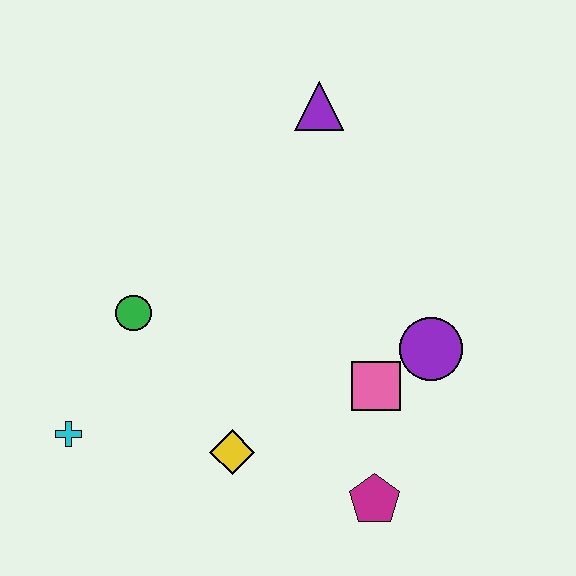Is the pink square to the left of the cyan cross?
No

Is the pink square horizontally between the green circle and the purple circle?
Yes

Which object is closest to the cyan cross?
The green circle is closest to the cyan cross.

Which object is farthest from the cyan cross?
The purple triangle is farthest from the cyan cross.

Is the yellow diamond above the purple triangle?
No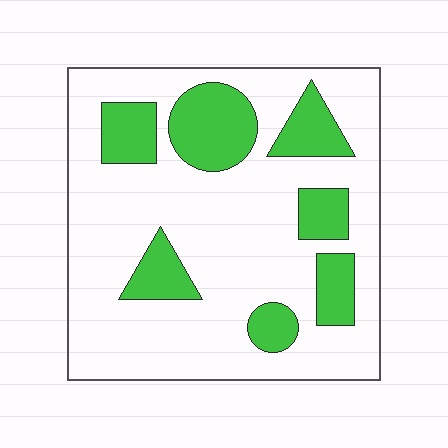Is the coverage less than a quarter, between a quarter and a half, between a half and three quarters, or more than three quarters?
Less than a quarter.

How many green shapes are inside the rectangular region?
7.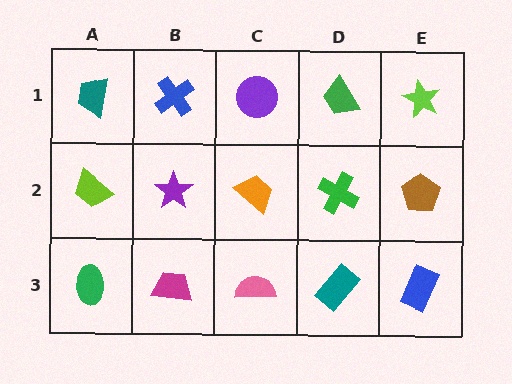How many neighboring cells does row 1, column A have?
2.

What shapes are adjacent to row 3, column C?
An orange trapezoid (row 2, column C), a magenta trapezoid (row 3, column B), a teal rectangle (row 3, column D).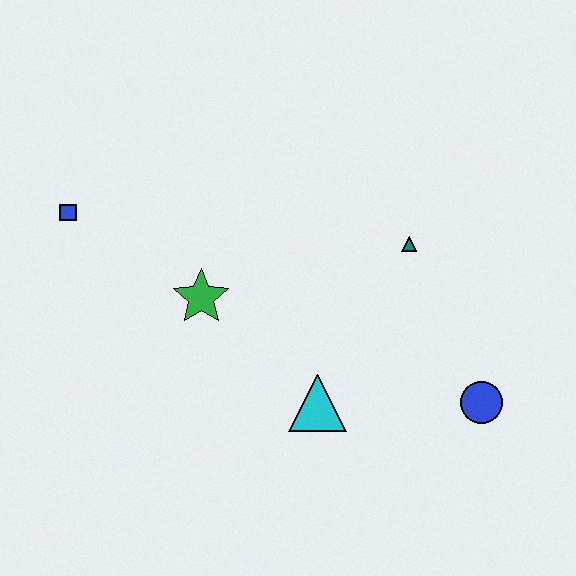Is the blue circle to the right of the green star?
Yes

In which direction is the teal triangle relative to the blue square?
The teal triangle is to the right of the blue square.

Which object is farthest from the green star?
The blue circle is farthest from the green star.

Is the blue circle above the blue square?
No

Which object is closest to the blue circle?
The cyan triangle is closest to the blue circle.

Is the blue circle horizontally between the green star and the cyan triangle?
No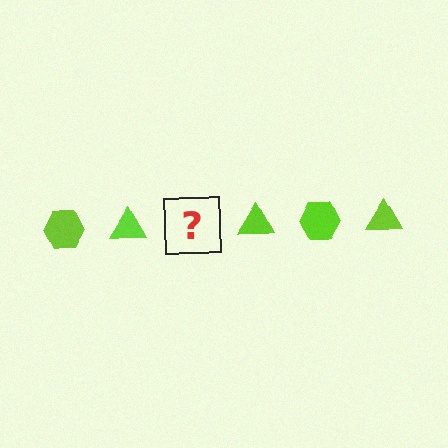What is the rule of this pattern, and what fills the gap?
The rule is that the pattern cycles through hexagon, triangle shapes in lime. The gap should be filled with a lime hexagon.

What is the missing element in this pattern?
The missing element is a lime hexagon.